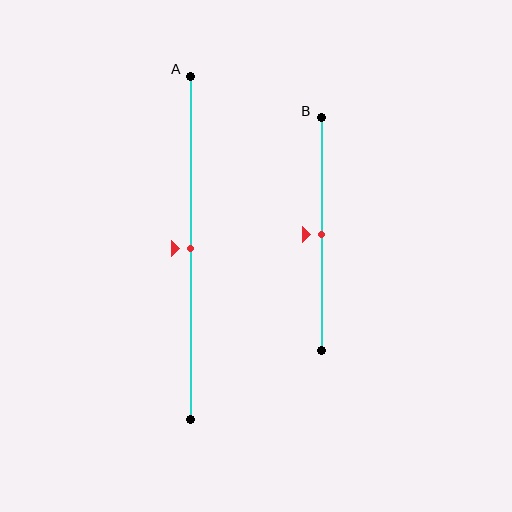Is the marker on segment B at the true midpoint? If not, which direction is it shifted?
Yes, the marker on segment B is at the true midpoint.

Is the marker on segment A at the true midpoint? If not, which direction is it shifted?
Yes, the marker on segment A is at the true midpoint.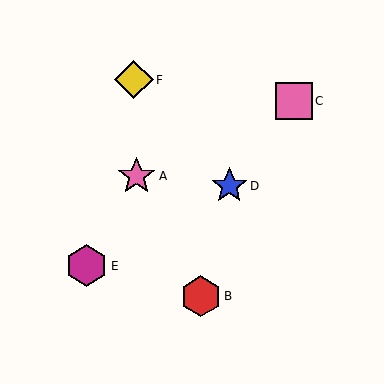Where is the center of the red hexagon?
The center of the red hexagon is at (201, 296).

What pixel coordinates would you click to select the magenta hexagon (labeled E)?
Click at (87, 266) to select the magenta hexagon E.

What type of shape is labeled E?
Shape E is a magenta hexagon.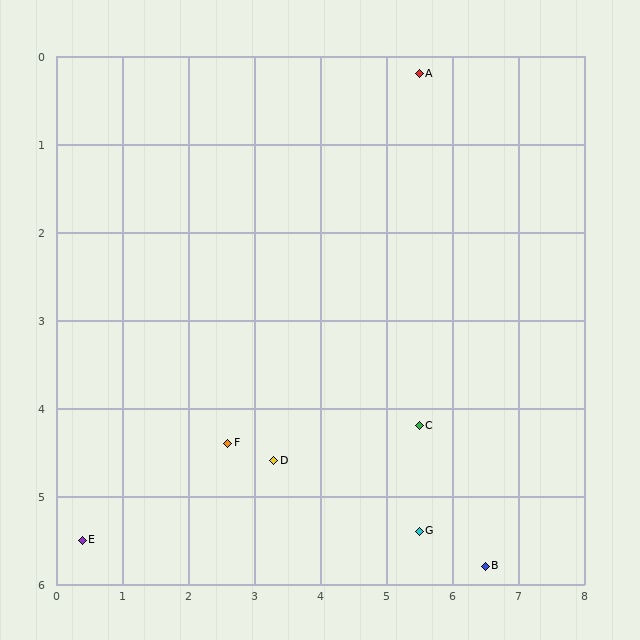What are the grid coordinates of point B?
Point B is at approximately (6.5, 5.8).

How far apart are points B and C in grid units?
Points B and C are about 1.9 grid units apart.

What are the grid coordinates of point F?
Point F is at approximately (2.6, 4.4).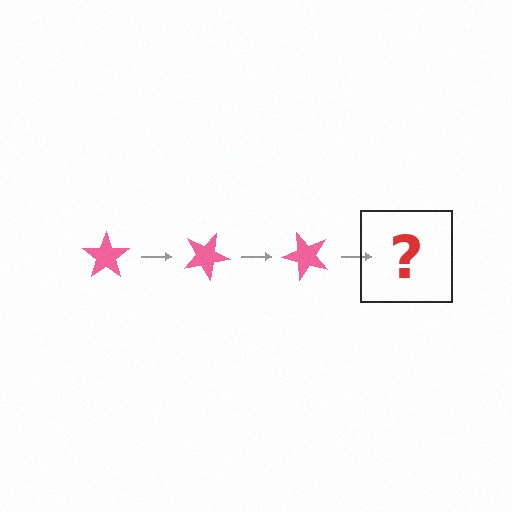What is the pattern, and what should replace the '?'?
The pattern is that the star rotates 25 degrees each step. The '?' should be a pink star rotated 75 degrees.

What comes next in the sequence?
The next element should be a pink star rotated 75 degrees.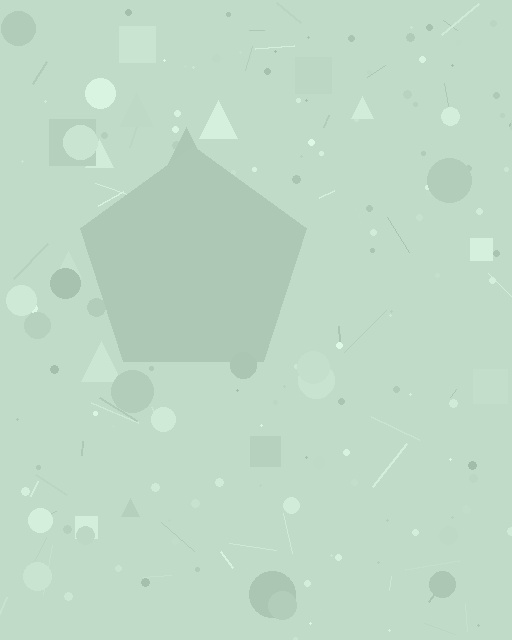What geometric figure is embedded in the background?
A pentagon is embedded in the background.